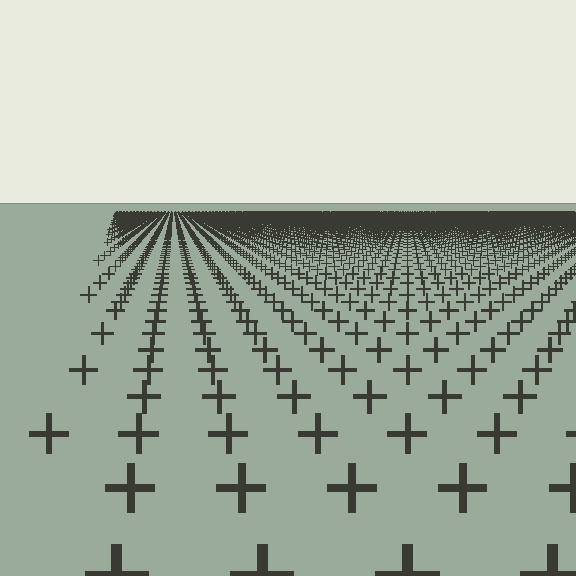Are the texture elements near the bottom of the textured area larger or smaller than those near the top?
Larger. Near the bottom, elements are closer to the viewer and appear at a bigger on-screen size.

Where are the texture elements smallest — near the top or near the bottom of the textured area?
Near the top.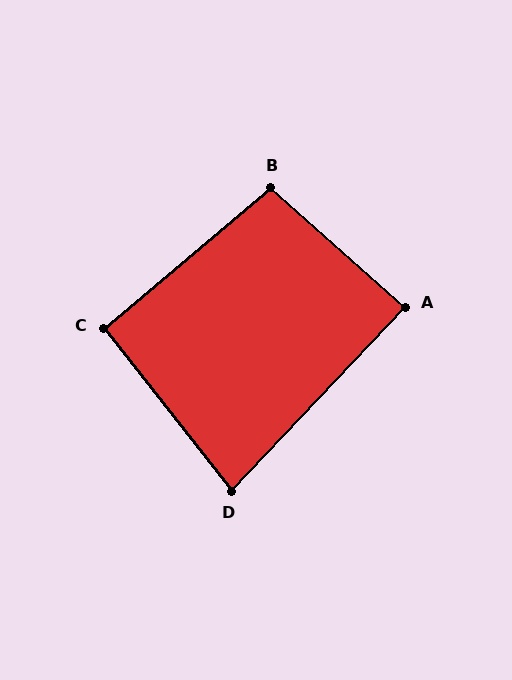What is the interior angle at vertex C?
Approximately 92 degrees (approximately right).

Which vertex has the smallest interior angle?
D, at approximately 82 degrees.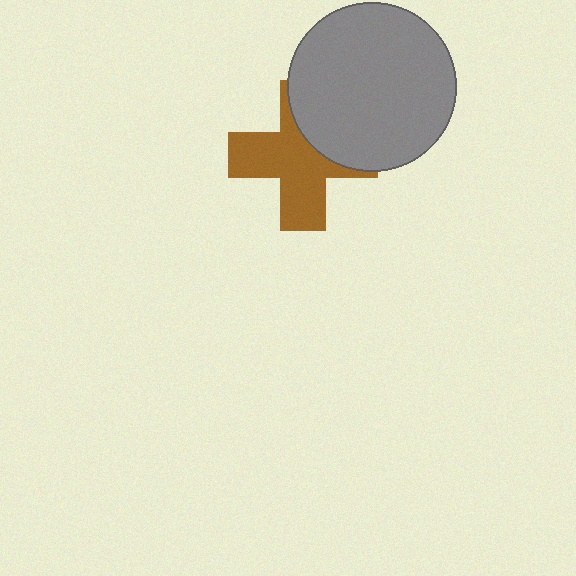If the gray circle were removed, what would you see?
You would see the complete brown cross.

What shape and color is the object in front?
The object in front is a gray circle.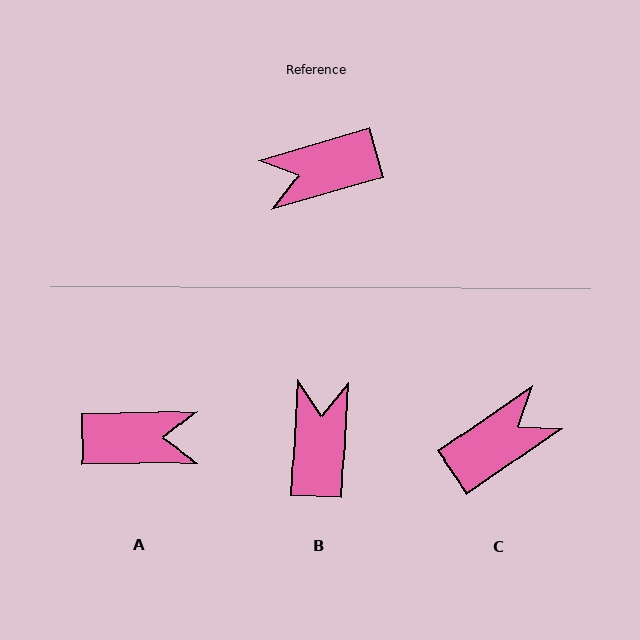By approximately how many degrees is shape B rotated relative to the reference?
Approximately 109 degrees clockwise.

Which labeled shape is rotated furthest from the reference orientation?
A, about 165 degrees away.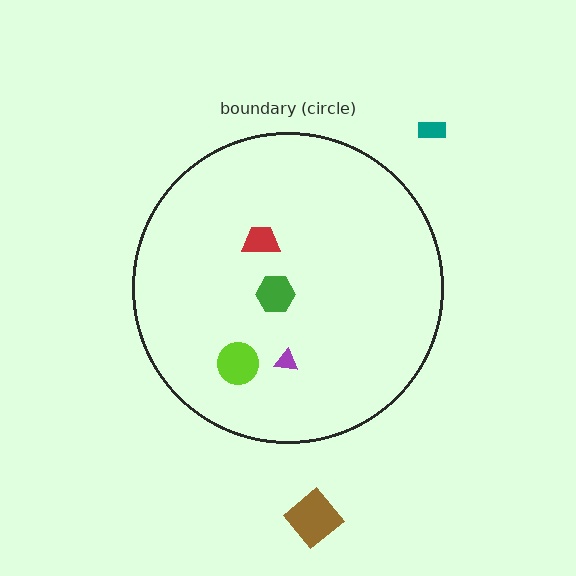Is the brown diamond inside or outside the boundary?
Outside.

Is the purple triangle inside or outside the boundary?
Inside.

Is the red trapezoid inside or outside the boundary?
Inside.